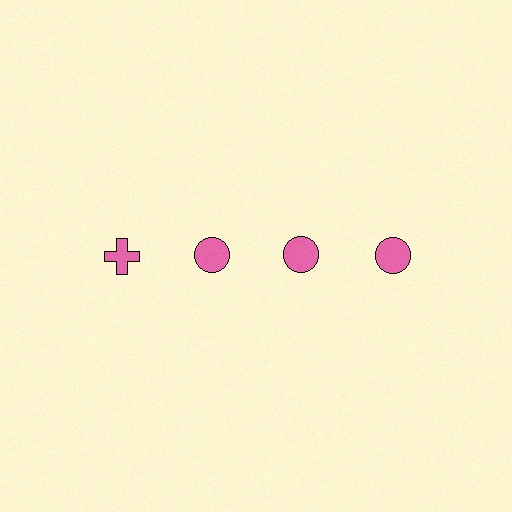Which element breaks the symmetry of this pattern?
The pink cross in the top row, leftmost column breaks the symmetry. All other shapes are pink circles.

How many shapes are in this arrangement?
There are 4 shapes arranged in a grid pattern.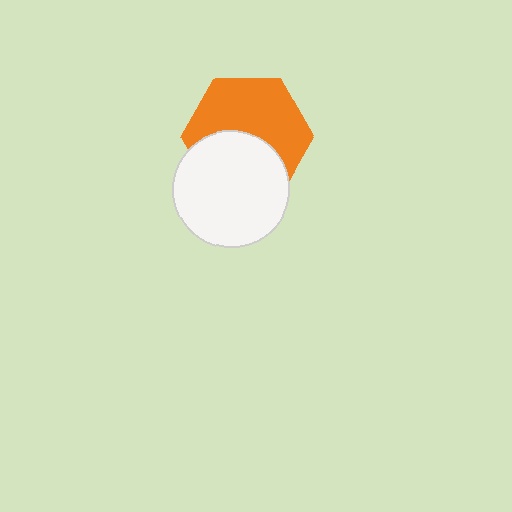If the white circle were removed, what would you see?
You would see the complete orange hexagon.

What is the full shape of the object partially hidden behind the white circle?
The partially hidden object is an orange hexagon.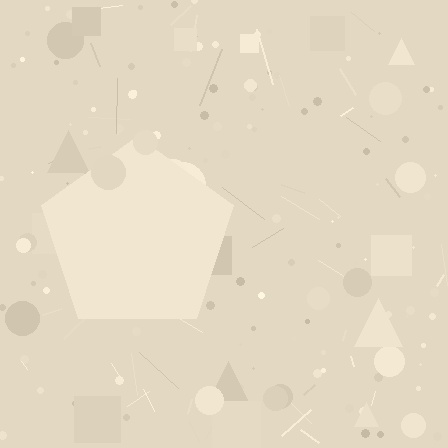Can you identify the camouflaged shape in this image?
The camouflaged shape is a pentagon.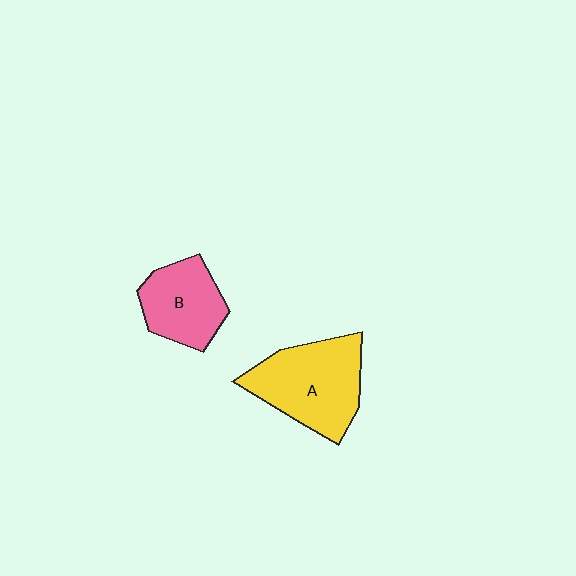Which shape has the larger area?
Shape A (yellow).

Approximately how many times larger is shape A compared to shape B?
Approximately 1.4 times.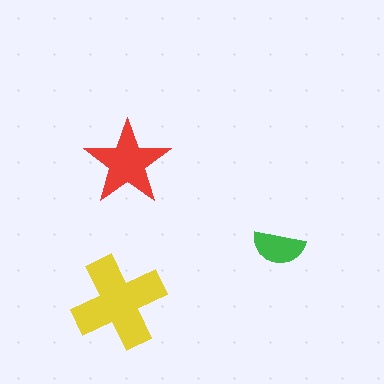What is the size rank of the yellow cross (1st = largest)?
1st.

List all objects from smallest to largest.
The green semicircle, the red star, the yellow cross.